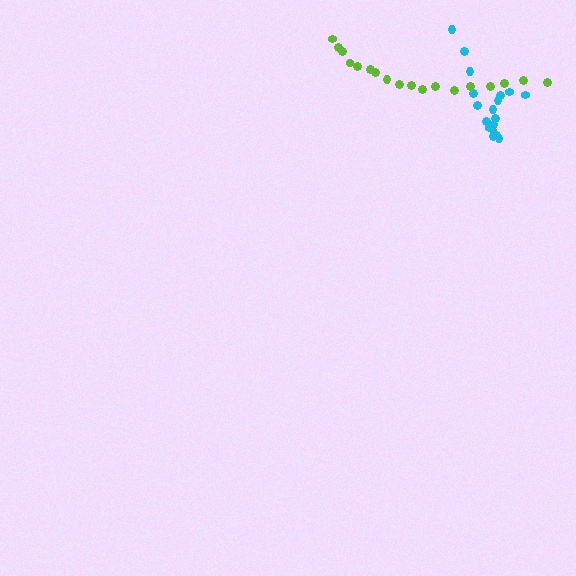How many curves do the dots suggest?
There are 2 distinct paths.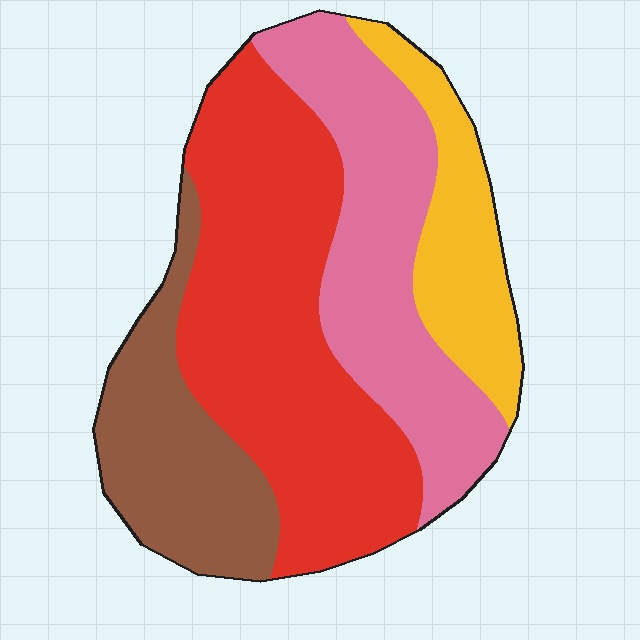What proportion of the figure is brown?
Brown covers 19% of the figure.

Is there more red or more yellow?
Red.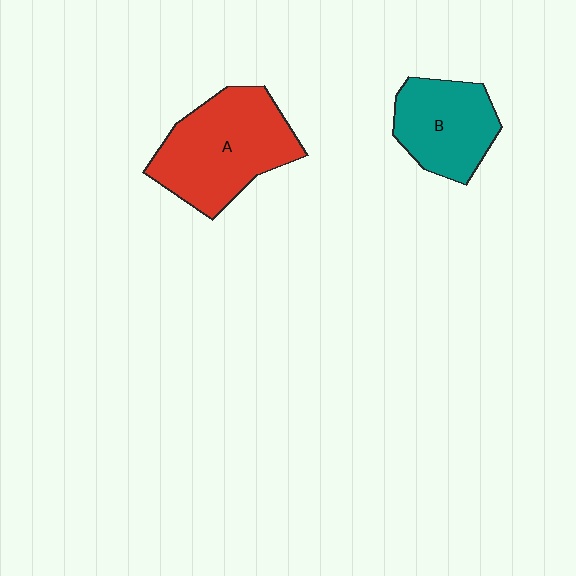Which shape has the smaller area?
Shape B (teal).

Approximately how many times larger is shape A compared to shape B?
Approximately 1.4 times.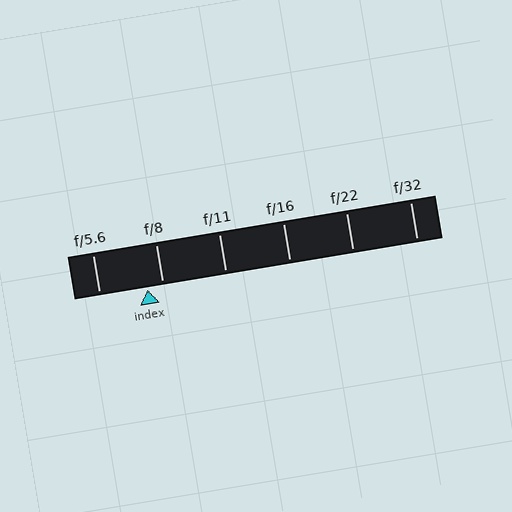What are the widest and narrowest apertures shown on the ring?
The widest aperture shown is f/5.6 and the narrowest is f/32.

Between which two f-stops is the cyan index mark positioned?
The index mark is between f/5.6 and f/8.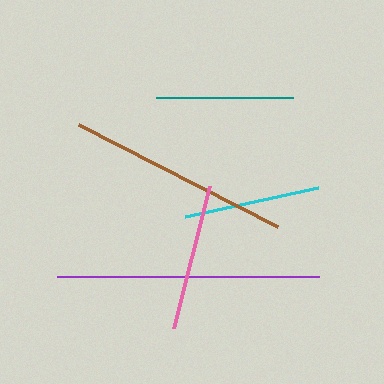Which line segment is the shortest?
The cyan line is the shortest at approximately 136 pixels.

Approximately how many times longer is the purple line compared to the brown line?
The purple line is approximately 1.2 times the length of the brown line.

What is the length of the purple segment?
The purple segment is approximately 262 pixels long.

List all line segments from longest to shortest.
From longest to shortest: purple, brown, pink, teal, cyan.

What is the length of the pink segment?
The pink segment is approximately 147 pixels long.